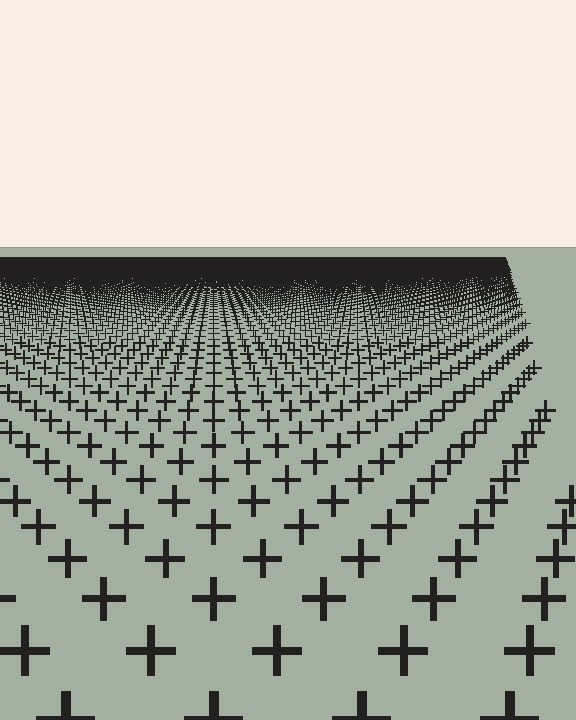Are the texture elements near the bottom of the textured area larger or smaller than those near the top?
Larger. Near the bottom, elements are closer to the viewer and appear at a bigger on-screen size.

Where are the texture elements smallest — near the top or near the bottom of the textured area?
Near the top.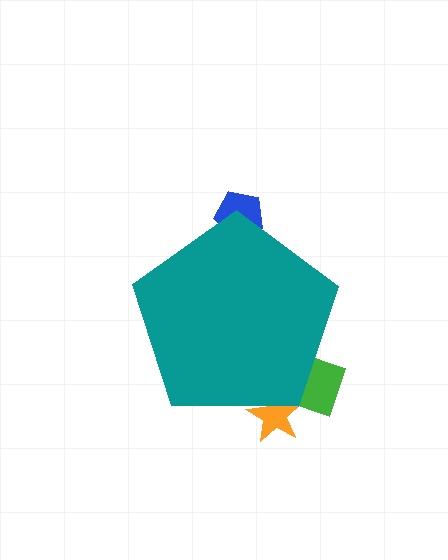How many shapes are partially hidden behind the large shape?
3 shapes are partially hidden.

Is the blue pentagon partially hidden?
Yes, the blue pentagon is partially hidden behind the teal pentagon.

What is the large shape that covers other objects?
A teal pentagon.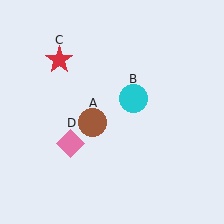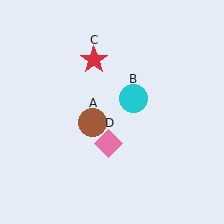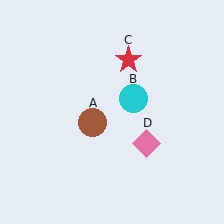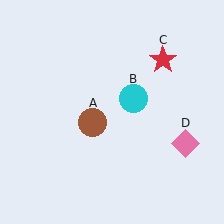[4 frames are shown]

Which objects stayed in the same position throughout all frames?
Brown circle (object A) and cyan circle (object B) remained stationary.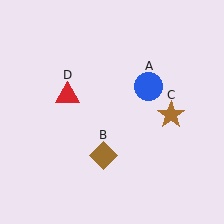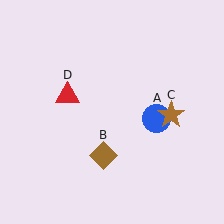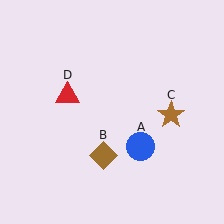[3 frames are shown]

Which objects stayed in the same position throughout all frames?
Brown diamond (object B) and brown star (object C) and red triangle (object D) remained stationary.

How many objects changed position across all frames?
1 object changed position: blue circle (object A).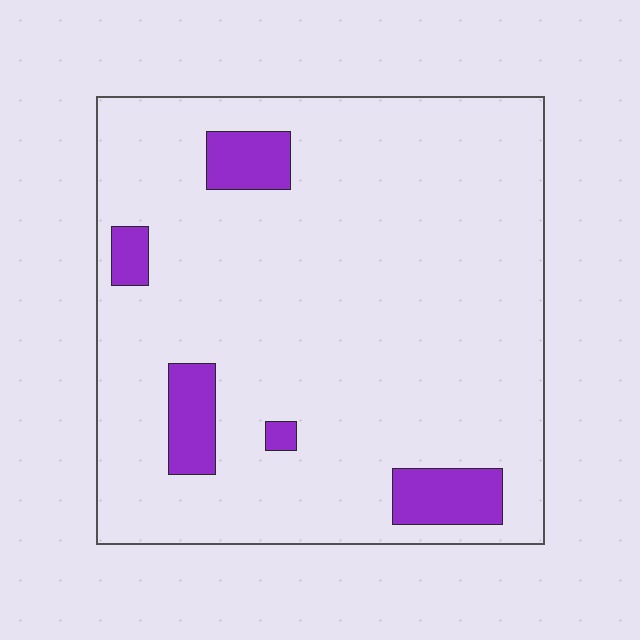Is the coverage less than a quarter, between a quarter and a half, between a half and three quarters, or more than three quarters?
Less than a quarter.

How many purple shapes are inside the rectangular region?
5.